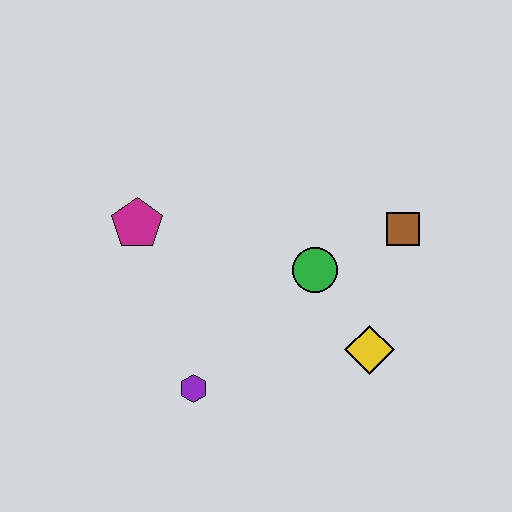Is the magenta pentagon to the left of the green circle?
Yes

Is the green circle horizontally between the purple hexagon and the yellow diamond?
Yes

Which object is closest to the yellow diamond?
The green circle is closest to the yellow diamond.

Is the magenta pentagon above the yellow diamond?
Yes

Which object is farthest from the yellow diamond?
The magenta pentagon is farthest from the yellow diamond.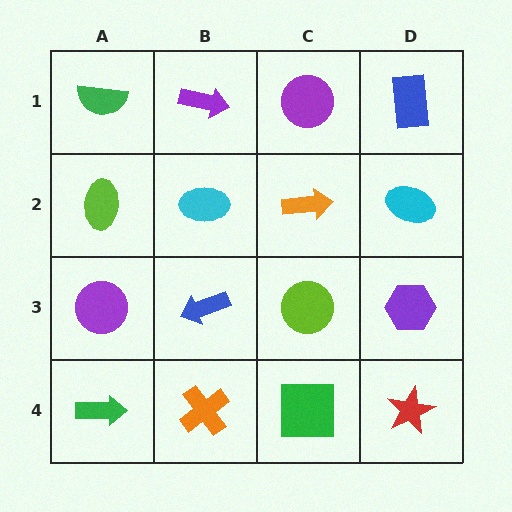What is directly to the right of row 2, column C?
A cyan ellipse.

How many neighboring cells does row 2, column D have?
3.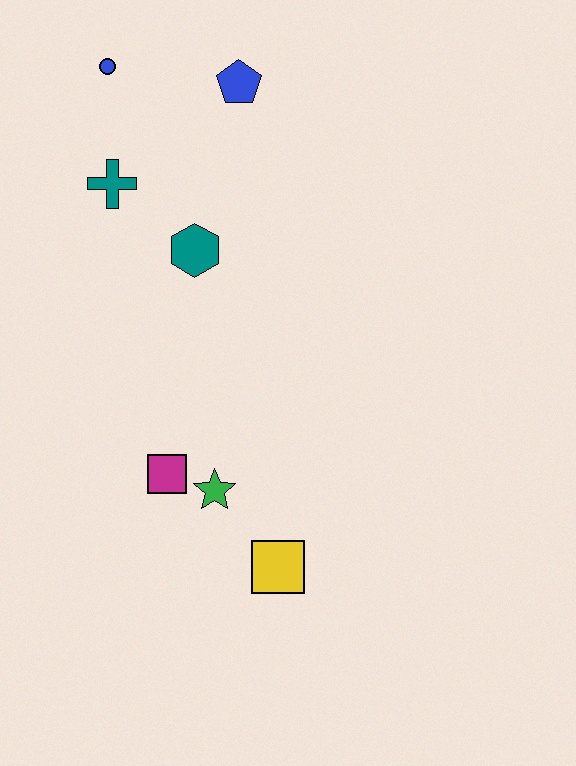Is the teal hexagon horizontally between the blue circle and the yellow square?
Yes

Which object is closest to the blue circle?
The teal cross is closest to the blue circle.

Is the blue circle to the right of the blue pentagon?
No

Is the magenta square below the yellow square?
No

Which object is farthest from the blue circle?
The yellow square is farthest from the blue circle.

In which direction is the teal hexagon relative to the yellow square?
The teal hexagon is above the yellow square.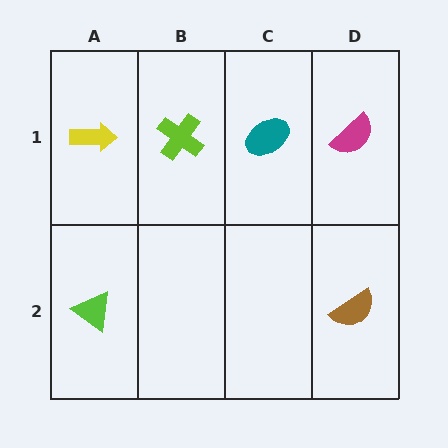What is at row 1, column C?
A teal ellipse.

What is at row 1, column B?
A lime cross.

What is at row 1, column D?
A magenta semicircle.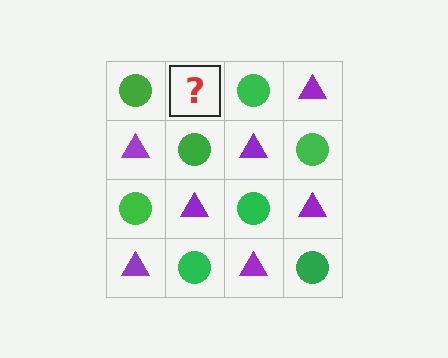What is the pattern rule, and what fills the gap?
The rule is that it alternates green circle and purple triangle in a checkerboard pattern. The gap should be filled with a purple triangle.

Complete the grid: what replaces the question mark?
The question mark should be replaced with a purple triangle.